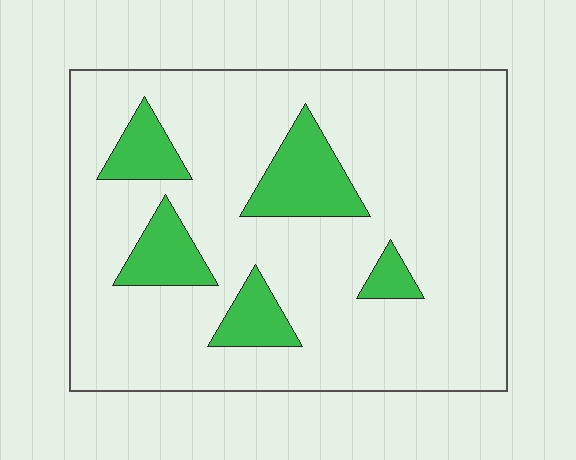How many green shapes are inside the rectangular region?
5.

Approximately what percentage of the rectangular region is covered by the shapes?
Approximately 15%.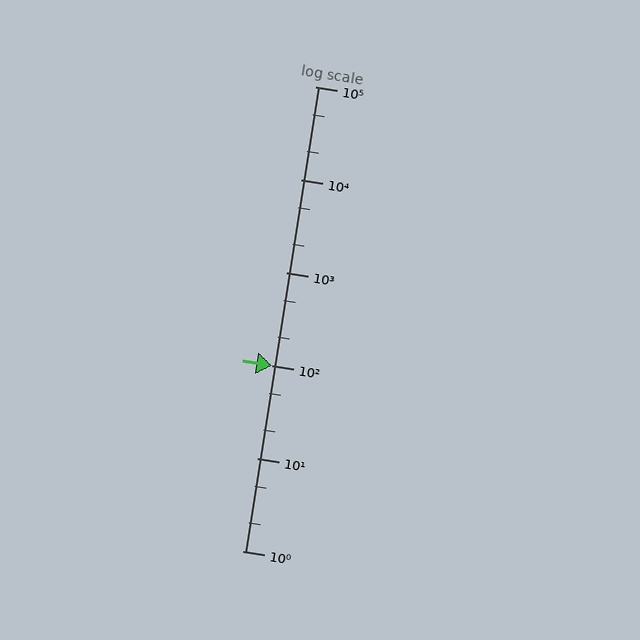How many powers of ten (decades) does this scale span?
The scale spans 5 decades, from 1 to 100000.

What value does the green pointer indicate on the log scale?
The pointer indicates approximately 99.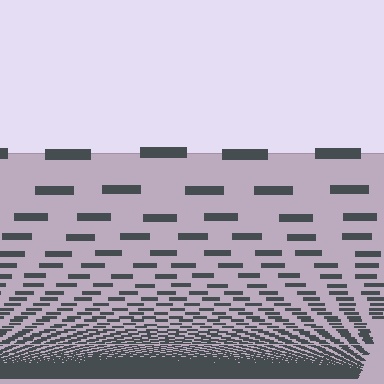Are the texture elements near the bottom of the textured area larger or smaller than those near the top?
Smaller. The gradient is inverted — elements near the bottom are smaller and denser.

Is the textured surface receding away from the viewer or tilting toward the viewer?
The surface appears to tilt toward the viewer. Texture elements get larger and sparser toward the top.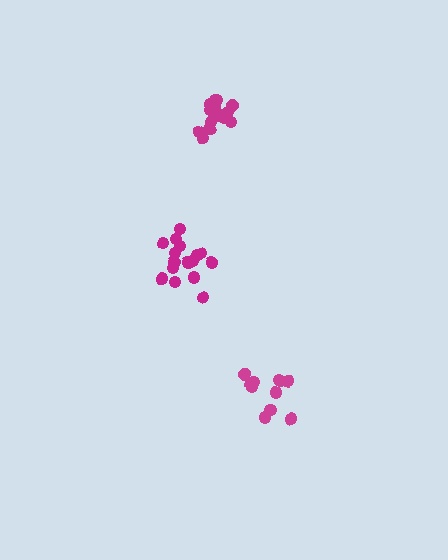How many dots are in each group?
Group 1: 15 dots, Group 2: 11 dots, Group 3: 17 dots (43 total).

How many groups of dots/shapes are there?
There are 3 groups.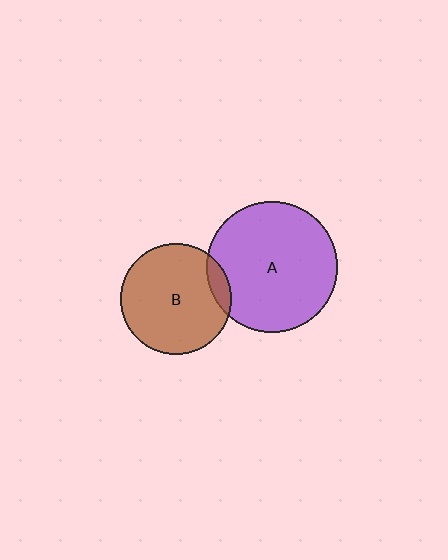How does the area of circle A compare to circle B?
Approximately 1.4 times.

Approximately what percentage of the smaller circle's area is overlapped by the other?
Approximately 10%.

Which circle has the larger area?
Circle A (purple).